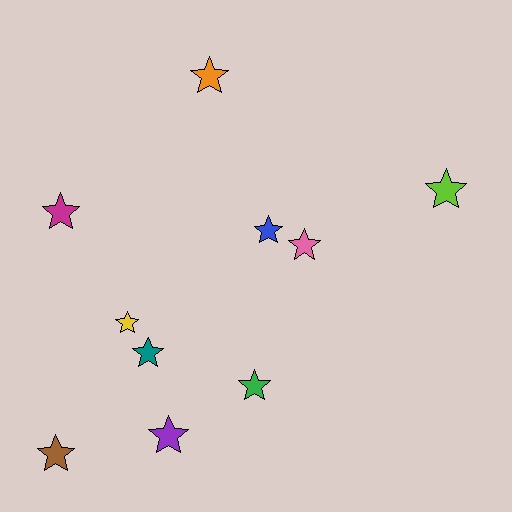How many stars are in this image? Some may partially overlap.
There are 10 stars.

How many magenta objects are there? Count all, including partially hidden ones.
There is 1 magenta object.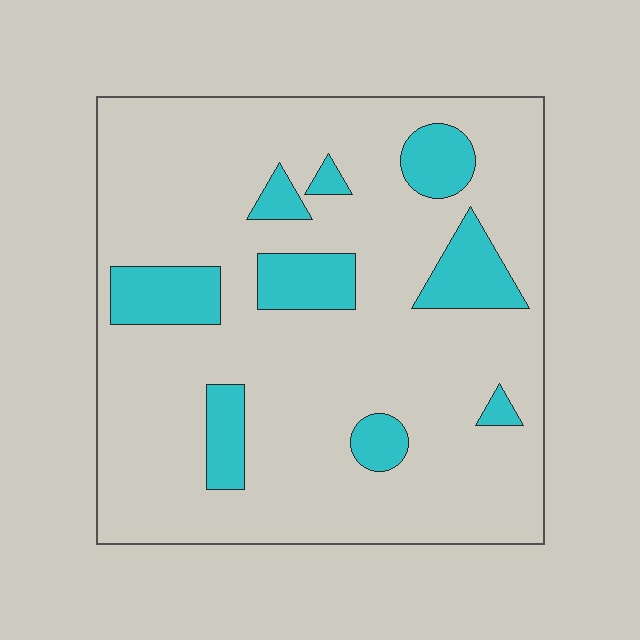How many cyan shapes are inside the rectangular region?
9.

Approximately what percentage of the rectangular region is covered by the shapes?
Approximately 15%.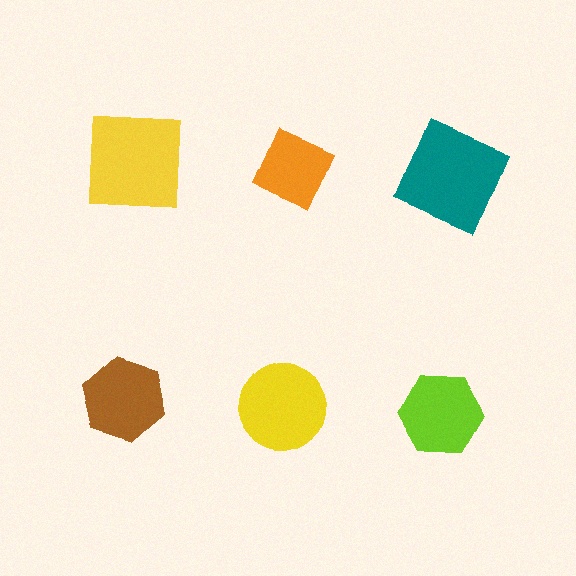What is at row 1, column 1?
A yellow square.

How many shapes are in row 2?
3 shapes.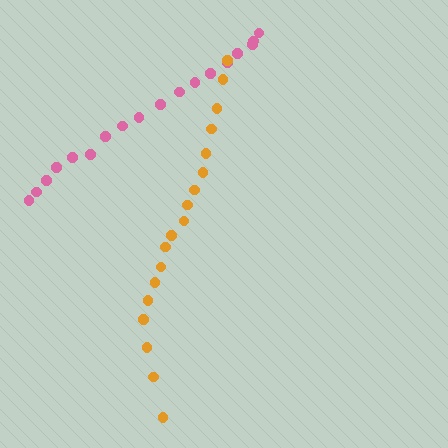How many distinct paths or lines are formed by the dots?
There are 2 distinct paths.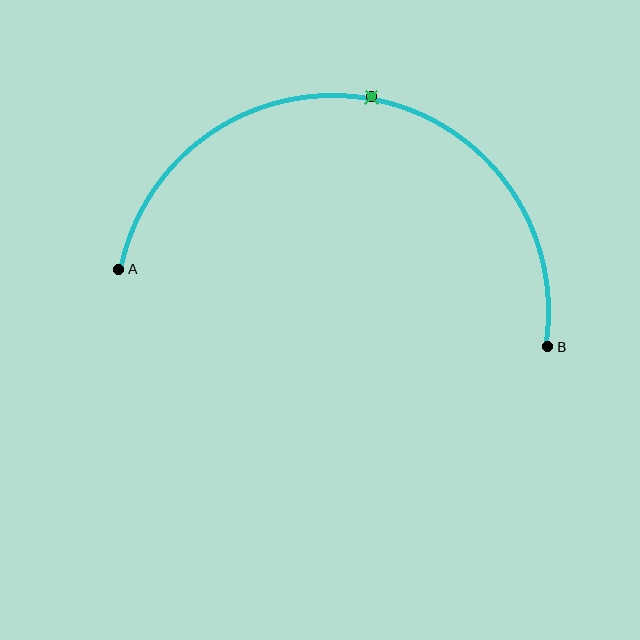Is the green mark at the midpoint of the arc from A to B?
Yes. The green mark lies on the arc at equal arc-length from both A and B — it is the arc midpoint.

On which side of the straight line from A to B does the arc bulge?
The arc bulges above the straight line connecting A and B.